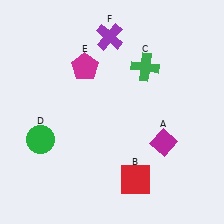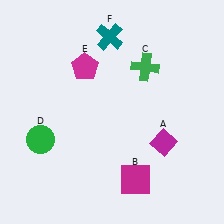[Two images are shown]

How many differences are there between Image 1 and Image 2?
There are 2 differences between the two images.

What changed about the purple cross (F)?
In Image 1, F is purple. In Image 2, it changed to teal.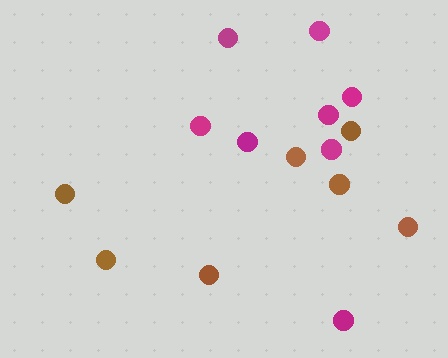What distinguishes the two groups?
There are 2 groups: one group of magenta circles (8) and one group of brown circles (7).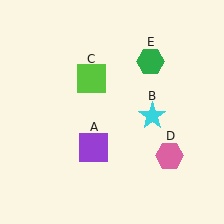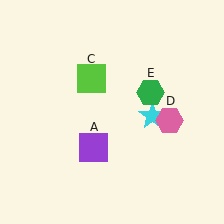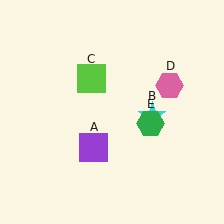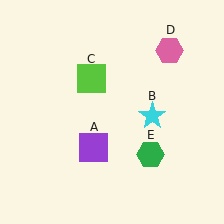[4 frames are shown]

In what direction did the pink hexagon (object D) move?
The pink hexagon (object D) moved up.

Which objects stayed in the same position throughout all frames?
Purple square (object A) and cyan star (object B) and lime square (object C) remained stationary.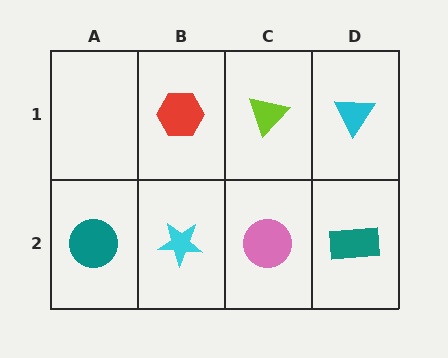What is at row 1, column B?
A red hexagon.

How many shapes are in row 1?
3 shapes.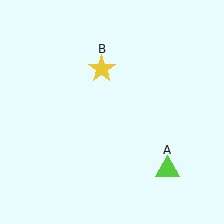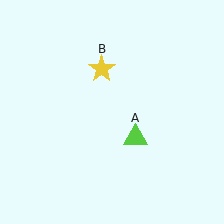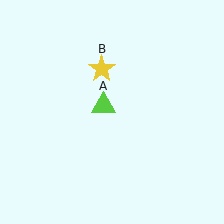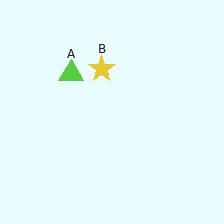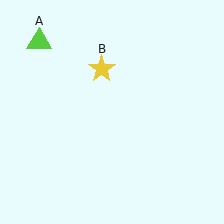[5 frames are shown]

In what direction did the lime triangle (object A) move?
The lime triangle (object A) moved up and to the left.